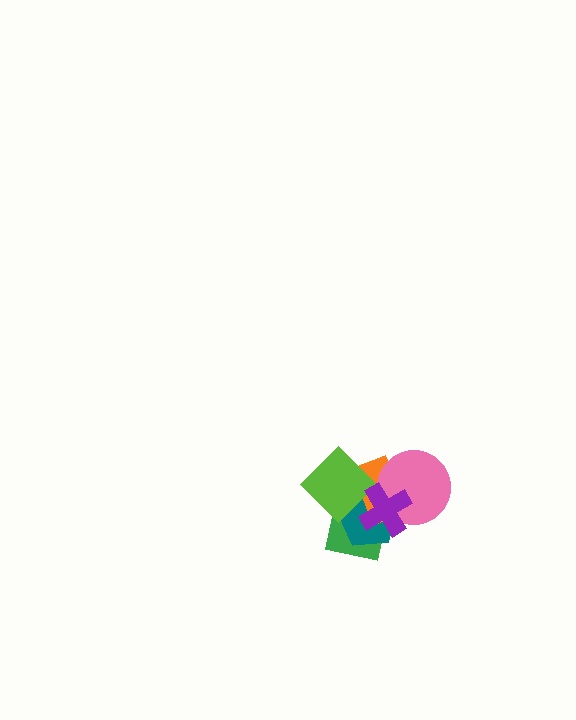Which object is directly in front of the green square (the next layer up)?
The teal pentagon is directly in front of the green square.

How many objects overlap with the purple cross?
5 objects overlap with the purple cross.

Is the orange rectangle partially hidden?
Yes, it is partially covered by another shape.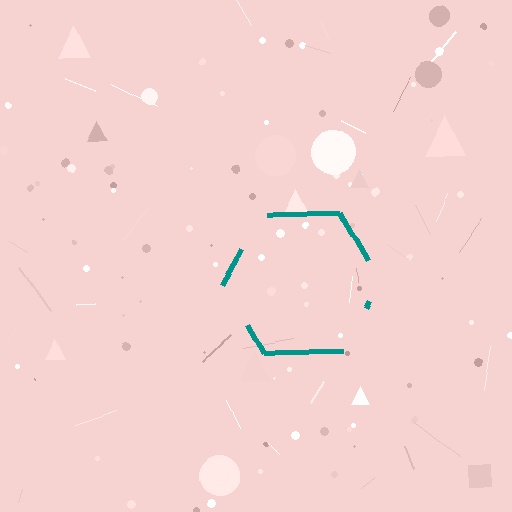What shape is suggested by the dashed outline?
The dashed outline suggests a hexagon.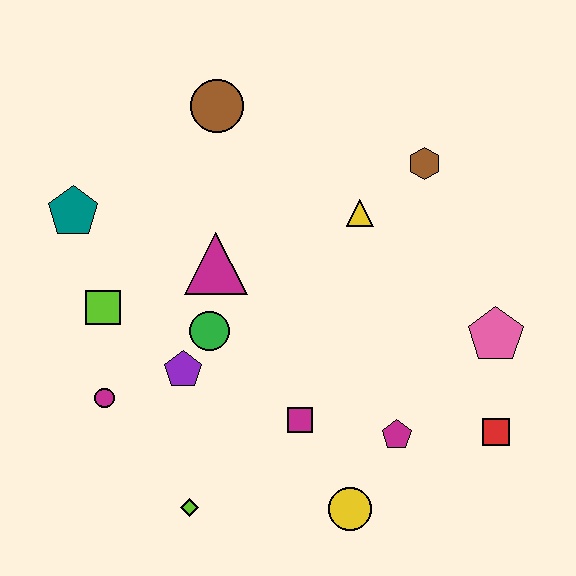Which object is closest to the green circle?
The purple pentagon is closest to the green circle.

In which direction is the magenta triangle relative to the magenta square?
The magenta triangle is above the magenta square.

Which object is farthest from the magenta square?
The brown circle is farthest from the magenta square.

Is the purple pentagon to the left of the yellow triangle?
Yes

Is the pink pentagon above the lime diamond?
Yes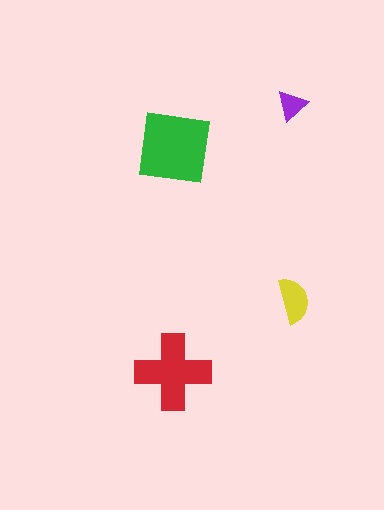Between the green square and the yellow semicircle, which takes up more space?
The green square.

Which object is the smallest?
The purple triangle.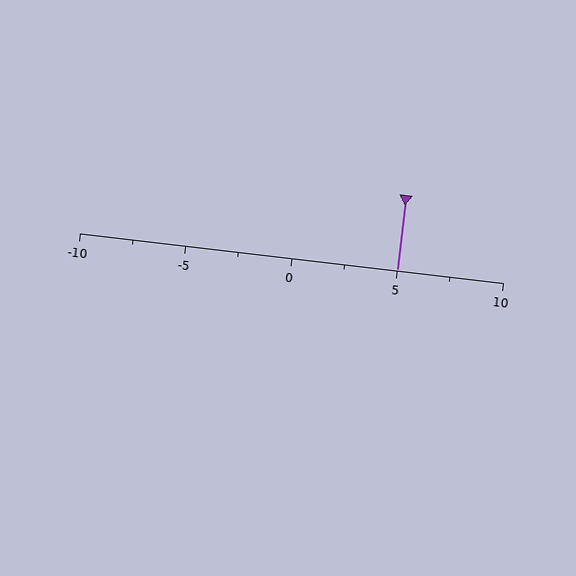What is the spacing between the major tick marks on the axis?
The major ticks are spaced 5 apart.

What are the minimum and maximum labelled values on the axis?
The axis runs from -10 to 10.